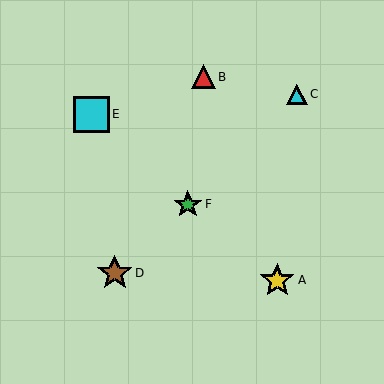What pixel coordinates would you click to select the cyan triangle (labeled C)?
Click at (297, 94) to select the cyan triangle C.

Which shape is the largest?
The cyan square (labeled E) is the largest.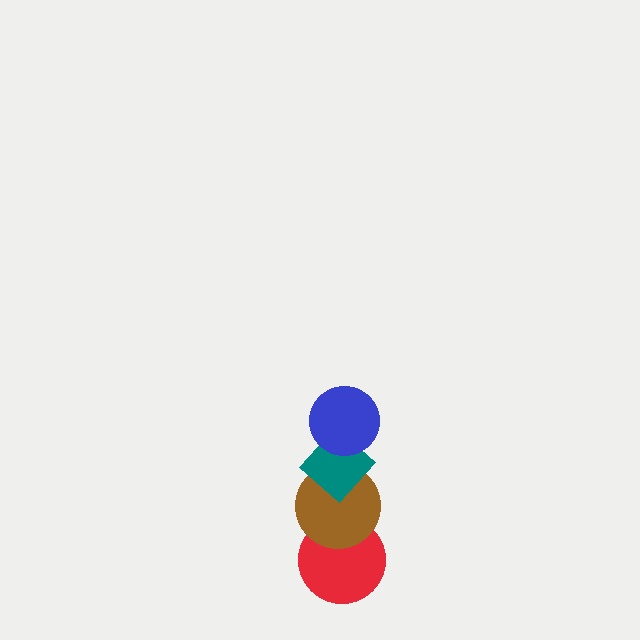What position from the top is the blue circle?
The blue circle is 1st from the top.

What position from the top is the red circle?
The red circle is 4th from the top.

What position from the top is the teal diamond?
The teal diamond is 2nd from the top.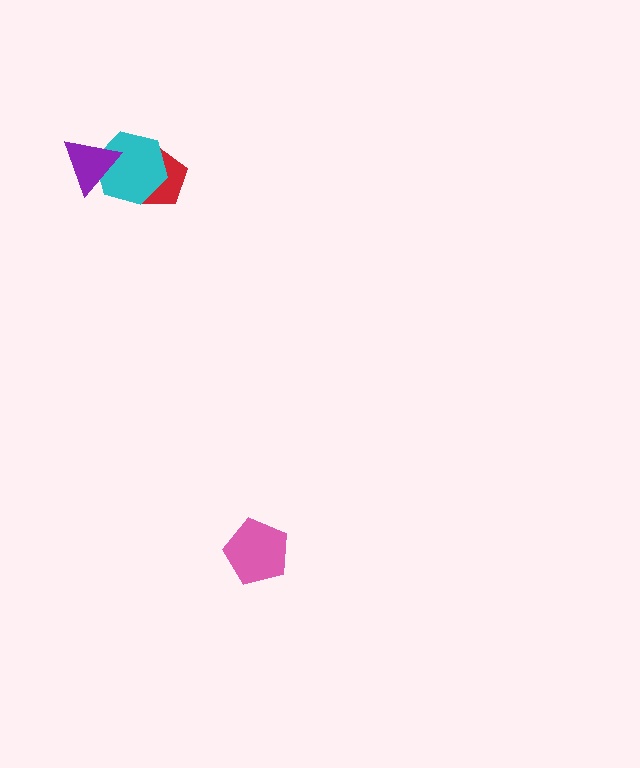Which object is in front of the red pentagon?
The cyan hexagon is in front of the red pentagon.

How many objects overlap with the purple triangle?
1 object overlaps with the purple triangle.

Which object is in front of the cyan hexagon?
The purple triangle is in front of the cyan hexagon.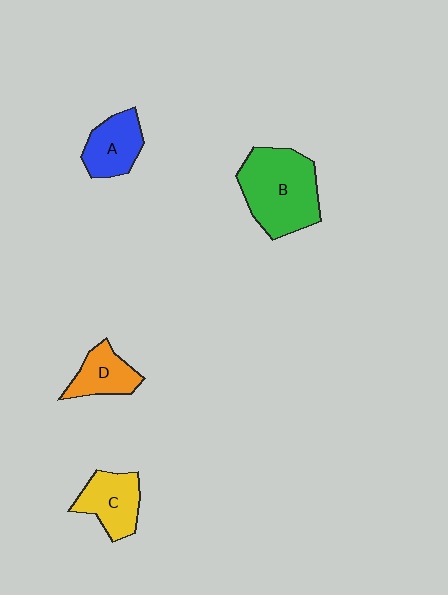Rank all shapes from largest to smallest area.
From largest to smallest: B (green), C (yellow), A (blue), D (orange).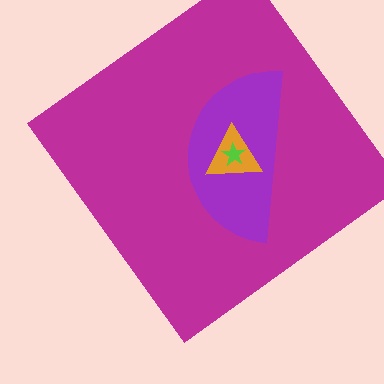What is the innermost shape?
The lime star.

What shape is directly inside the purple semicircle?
The orange triangle.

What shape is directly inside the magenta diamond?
The purple semicircle.